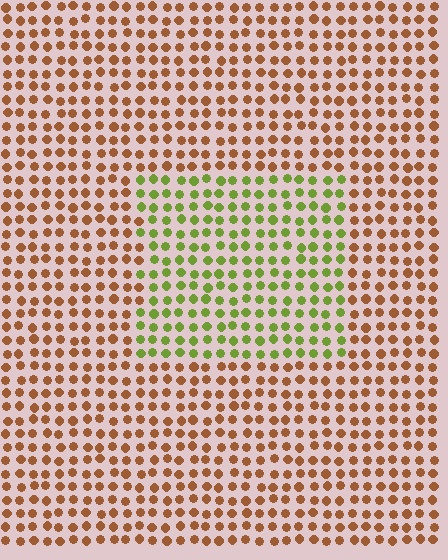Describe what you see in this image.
The image is filled with small brown elements in a uniform arrangement. A rectangle-shaped region is visible where the elements are tinted to a slightly different hue, forming a subtle color boundary.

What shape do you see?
I see a rectangle.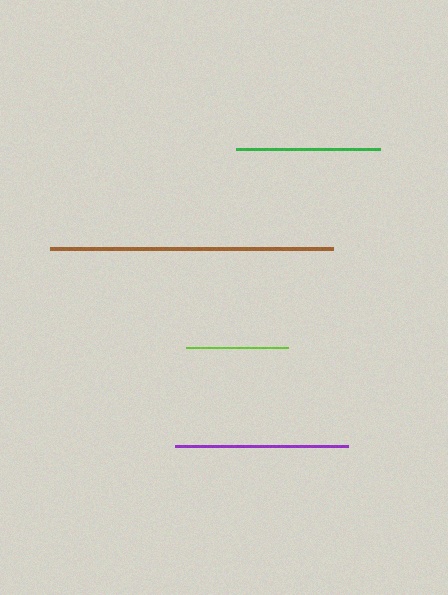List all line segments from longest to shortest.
From longest to shortest: brown, purple, green, lime.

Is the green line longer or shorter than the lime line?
The green line is longer than the lime line.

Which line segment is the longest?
The brown line is the longest at approximately 283 pixels.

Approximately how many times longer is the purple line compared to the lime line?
The purple line is approximately 1.7 times the length of the lime line.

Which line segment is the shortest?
The lime line is the shortest at approximately 102 pixels.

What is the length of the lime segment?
The lime segment is approximately 102 pixels long.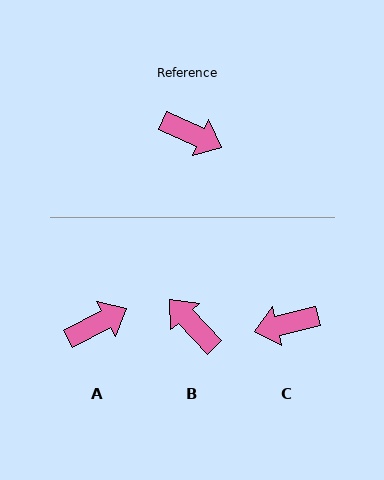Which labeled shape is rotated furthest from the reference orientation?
B, about 157 degrees away.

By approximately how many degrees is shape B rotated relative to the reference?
Approximately 157 degrees counter-clockwise.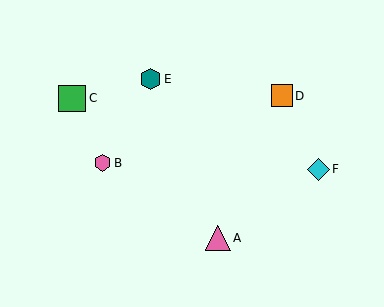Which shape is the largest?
The green square (labeled C) is the largest.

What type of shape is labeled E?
Shape E is a teal hexagon.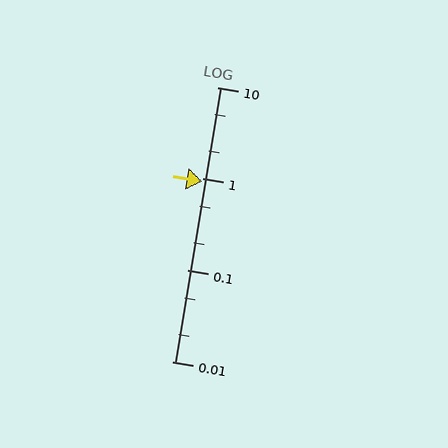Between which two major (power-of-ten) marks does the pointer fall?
The pointer is between 0.1 and 1.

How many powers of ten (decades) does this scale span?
The scale spans 3 decades, from 0.01 to 10.